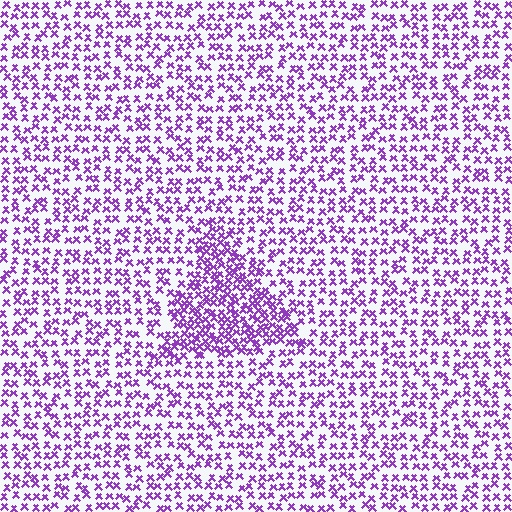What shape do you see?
I see a triangle.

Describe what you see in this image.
The image contains small purple elements arranged at two different densities. A triangle-shaped region is visible where the elements are more densely packed than the surrounding area.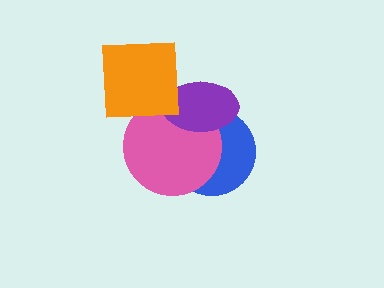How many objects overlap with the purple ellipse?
3 objects overlap with the purple ellipse.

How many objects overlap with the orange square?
2 objects overlap with the orange square.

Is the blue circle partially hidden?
Yes, it is partially covered by another shape.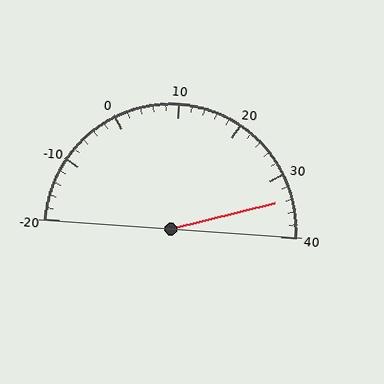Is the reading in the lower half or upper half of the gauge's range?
The reading is in the upper half of the range (-20 to 40).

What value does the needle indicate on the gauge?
The needle indicates approximately 34.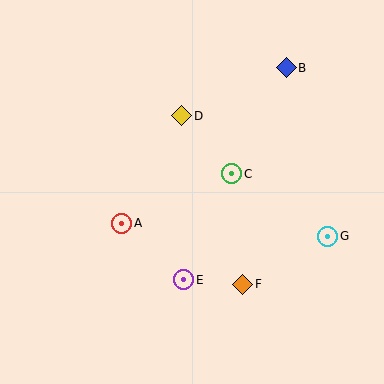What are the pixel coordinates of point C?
Point C is at (232, 174).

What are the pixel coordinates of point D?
Point D is at (182, 116).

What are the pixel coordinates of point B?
Point B is at (286, 68).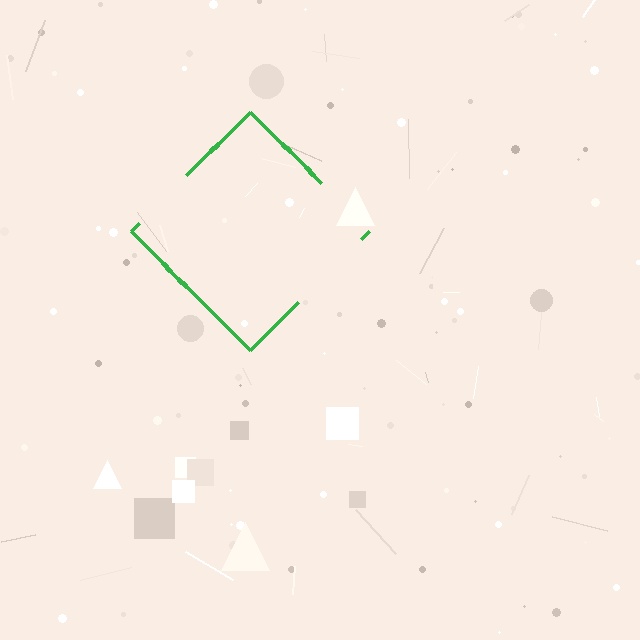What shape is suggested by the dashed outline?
The dashed outline suggests a diamond.